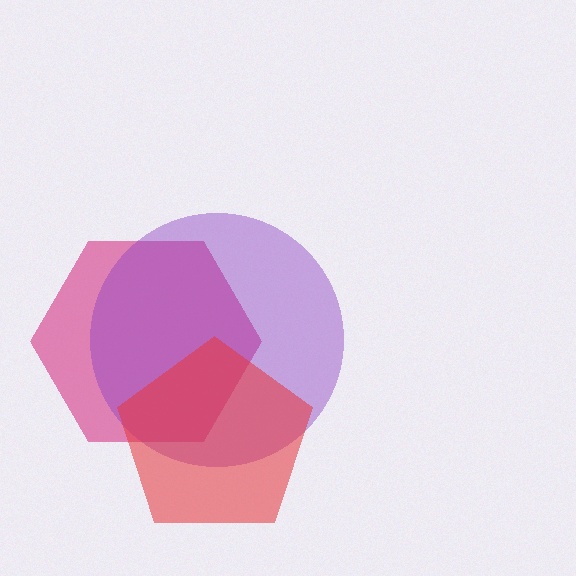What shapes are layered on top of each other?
The layered shapes are: a magenta hexagon, a purple circle, a red pentagon.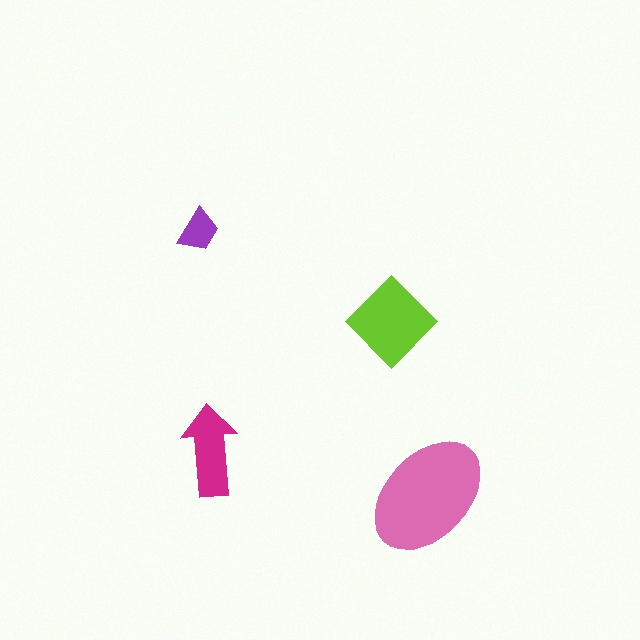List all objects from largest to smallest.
The pink ellipse, the lime diamond, the magenta arrow, the purple trapezoid.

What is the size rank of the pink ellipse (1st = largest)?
1st.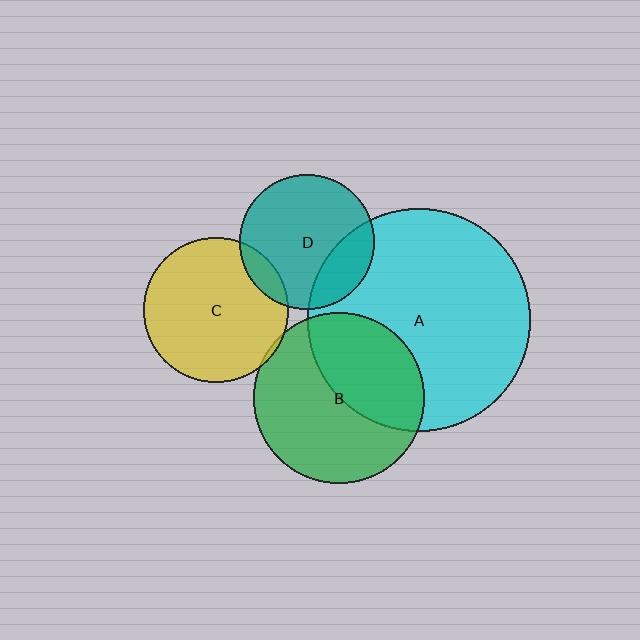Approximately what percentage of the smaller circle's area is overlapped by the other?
Approximately 10%.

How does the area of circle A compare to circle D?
Approximately 2.7 times.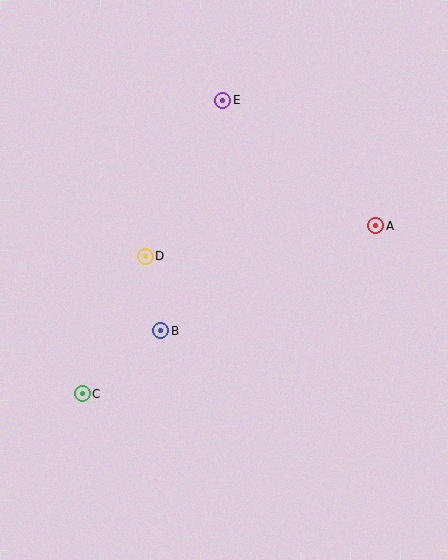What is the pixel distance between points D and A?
The distance between D and A is 233 pixels.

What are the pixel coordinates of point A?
Point A is at (376, 226).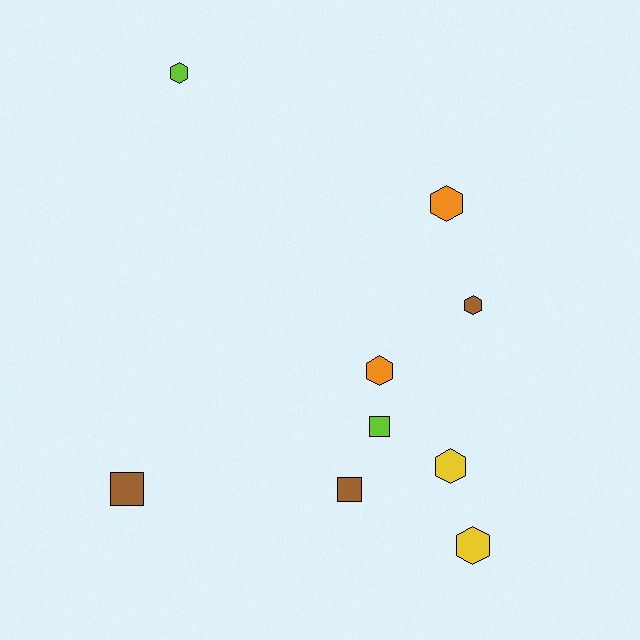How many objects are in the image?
There are 9 objects.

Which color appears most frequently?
Brown, with 3 objects.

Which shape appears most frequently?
Hexagon, with 6 objects.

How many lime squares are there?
There is 1 lime square.